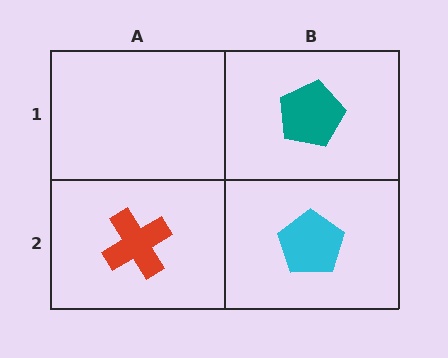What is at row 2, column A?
A red cross.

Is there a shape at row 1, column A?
No, that cell is empty.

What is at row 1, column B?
A teal pentagon.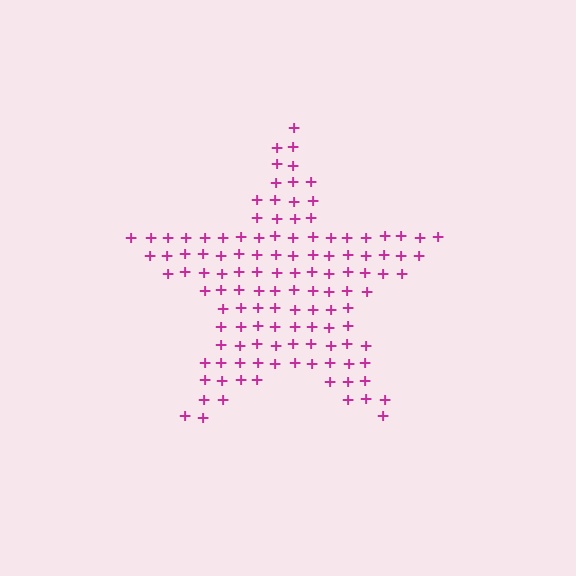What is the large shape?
The large shape is a star.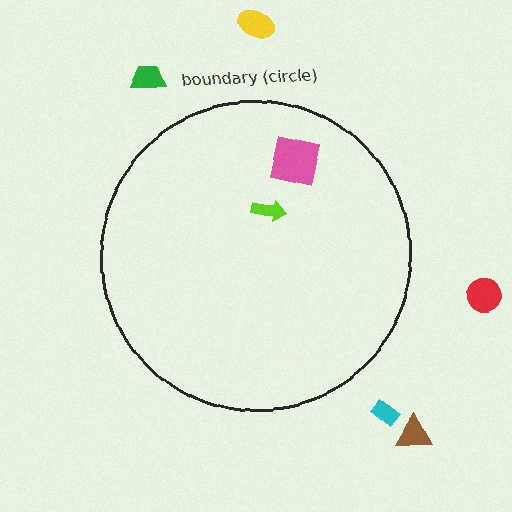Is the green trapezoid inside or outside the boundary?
Outside.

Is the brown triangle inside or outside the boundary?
Outside.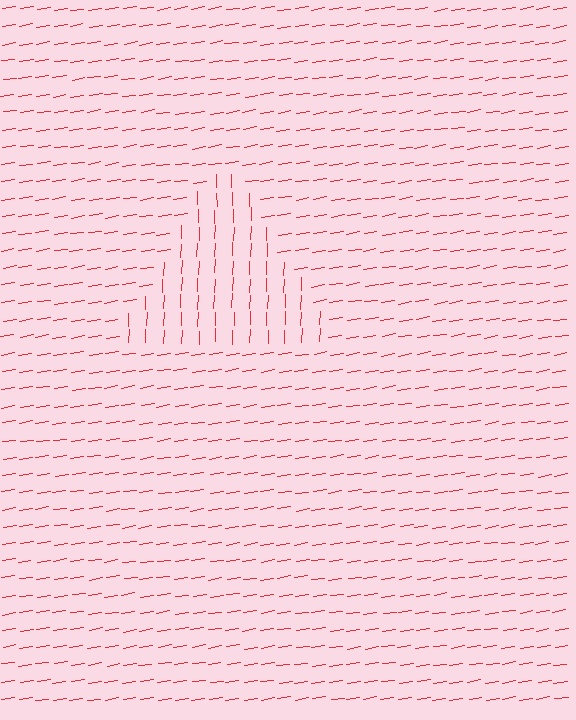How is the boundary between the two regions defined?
The boundary is defined purely by a change in line orientation (approximately 79 degrees difference). All lines are the same color and thickness.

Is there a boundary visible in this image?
Yes, there is a texture boundary formed by a change in line orientation.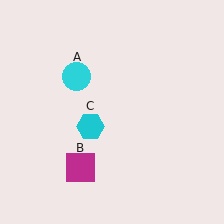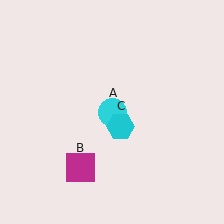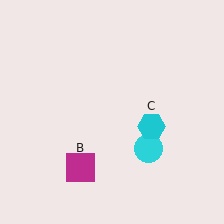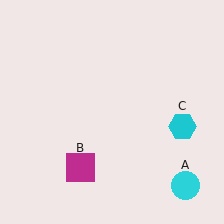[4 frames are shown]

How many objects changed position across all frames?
2 objects changed position: cyan circle (object A), cyan hexagon (object C).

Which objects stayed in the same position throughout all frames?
Magenta square (object B) remained stationary.